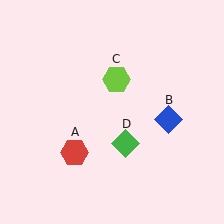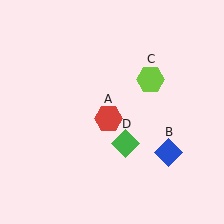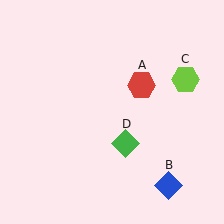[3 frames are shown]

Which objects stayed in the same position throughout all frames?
Green diamond (object D) remained stationary.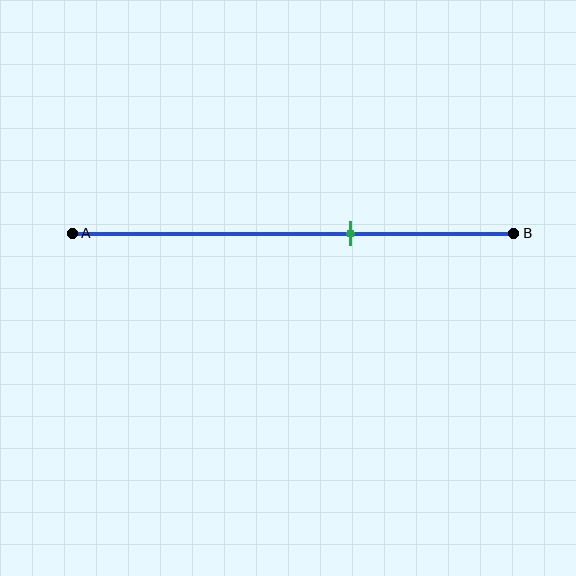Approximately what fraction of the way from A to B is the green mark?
The green mark is approximately 65% of the way from A to B.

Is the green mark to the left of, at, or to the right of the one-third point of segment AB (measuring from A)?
The green mark is to the right of the one-third point of segment AB.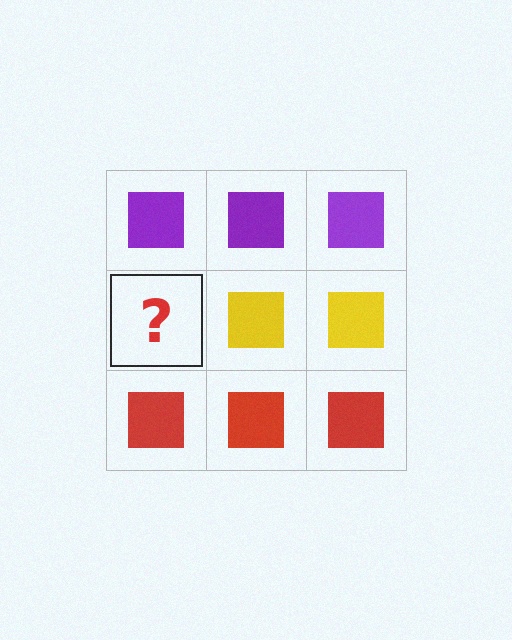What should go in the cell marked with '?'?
The missing cell should contain a yellow square.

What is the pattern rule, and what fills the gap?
The rule is that each row has a consistent color. The gap should be filled with a yellow square.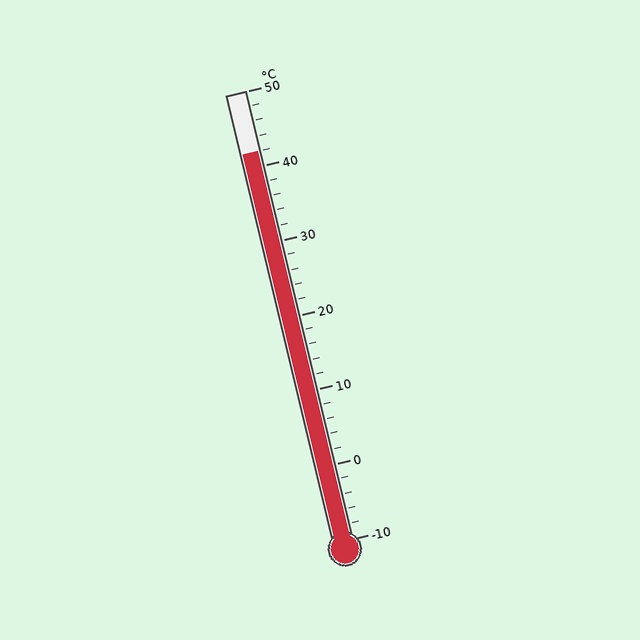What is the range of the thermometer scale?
The thermometer scale ranges from -10°C to 50°C.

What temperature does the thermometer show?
The thermometer shows approximately 42°C.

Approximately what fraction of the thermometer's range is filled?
The thermometer is filled to approximately 85% of its range.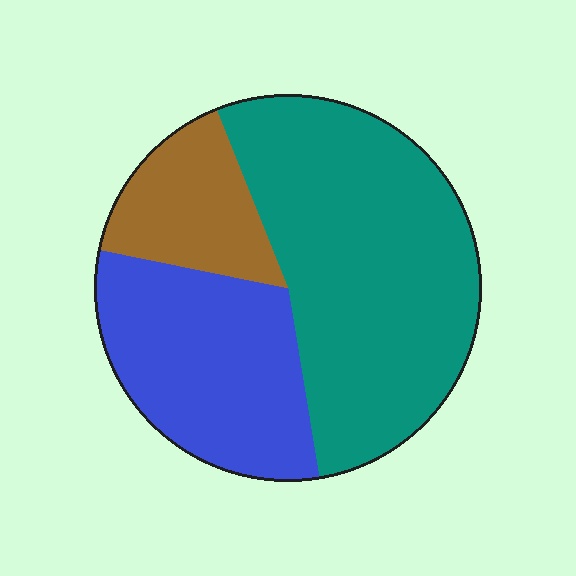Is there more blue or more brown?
Blue.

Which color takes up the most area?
Teal, at roughly 55%.